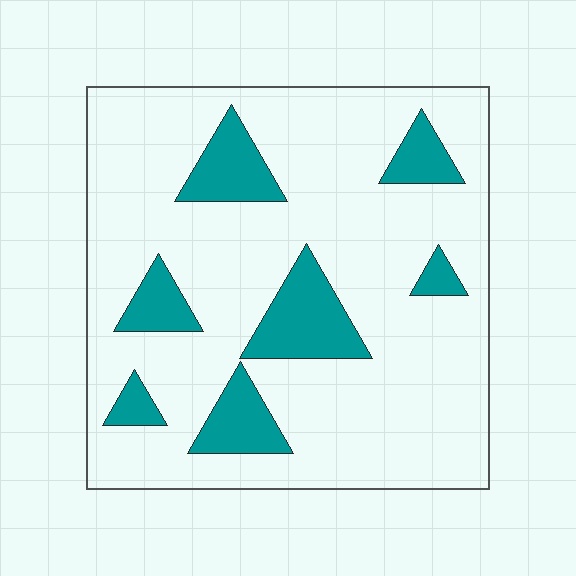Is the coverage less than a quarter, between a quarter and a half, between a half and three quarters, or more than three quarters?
Less than a quarter.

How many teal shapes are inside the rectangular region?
7.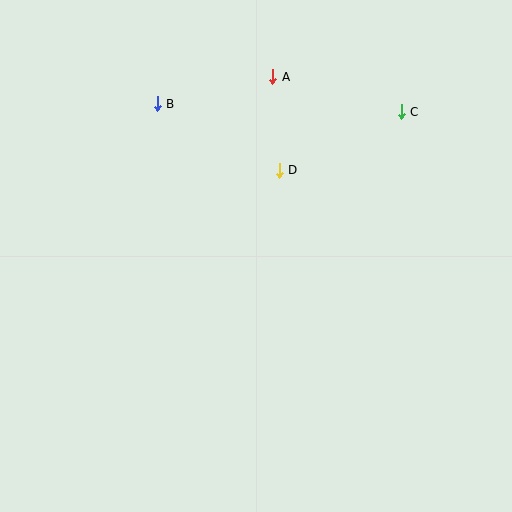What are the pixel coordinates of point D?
Point D is at (279, 170).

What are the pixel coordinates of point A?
Point A is at (273, 77).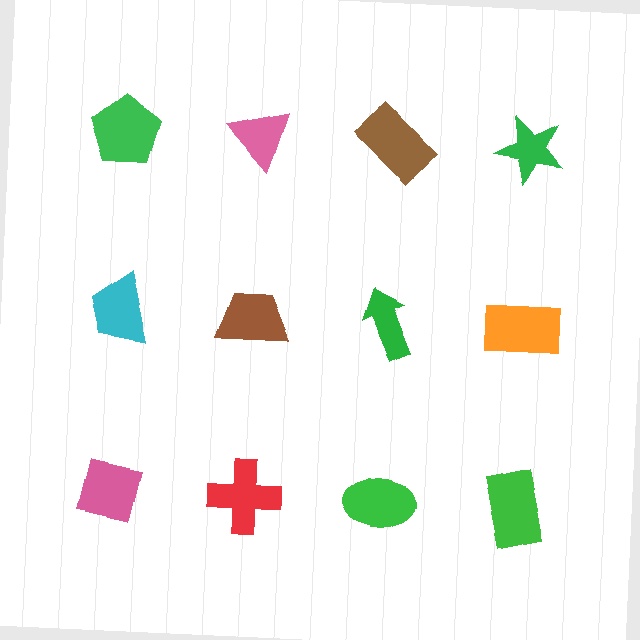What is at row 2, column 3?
A green arrow.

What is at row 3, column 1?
A pink square.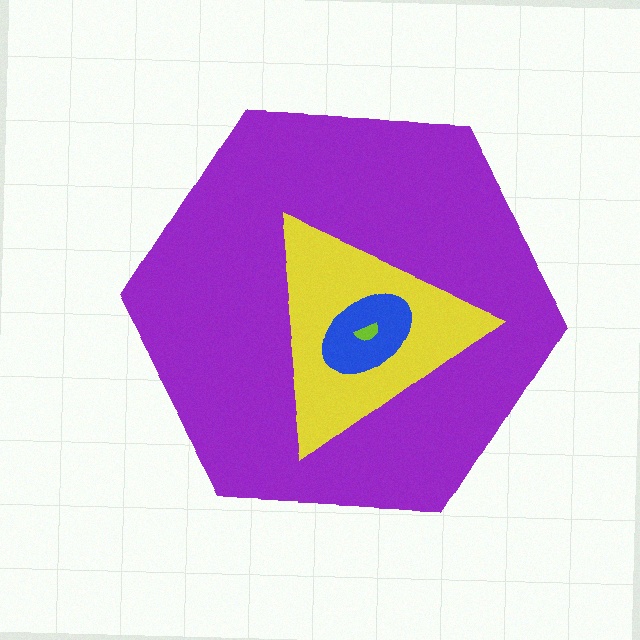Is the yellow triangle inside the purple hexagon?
Yes.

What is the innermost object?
The lime semicircle.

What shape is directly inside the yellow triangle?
The blue ellipse.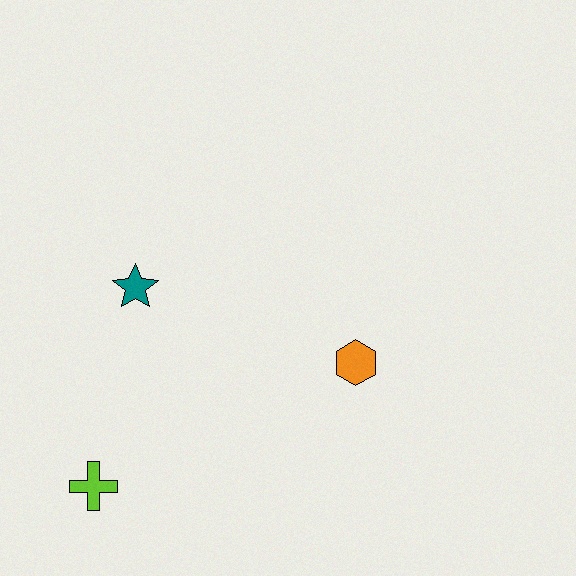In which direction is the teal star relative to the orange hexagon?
The teal star is to the left of the orange hexagon.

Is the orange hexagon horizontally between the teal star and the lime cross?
No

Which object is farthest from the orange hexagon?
The lime cross is farthest from the orange hexagon.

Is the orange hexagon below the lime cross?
No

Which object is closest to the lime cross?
The teal star is closest to the lime cross.